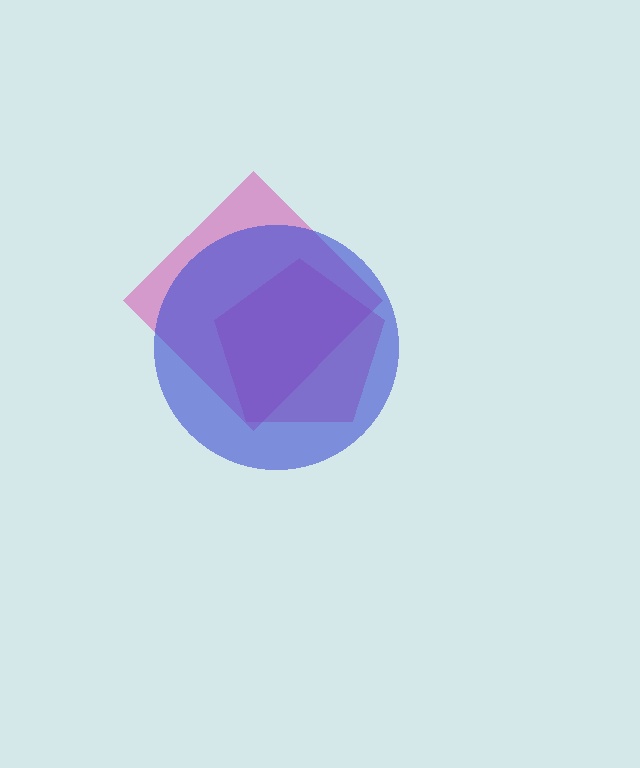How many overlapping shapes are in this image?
There are 3 overlapping shapes in the image.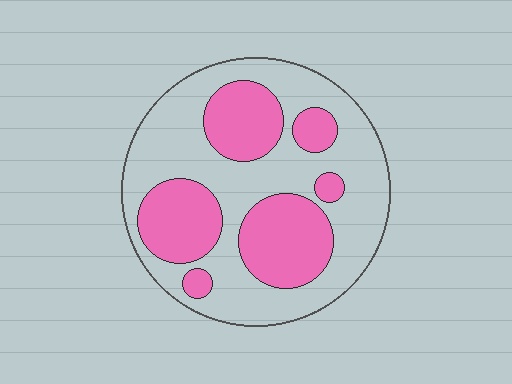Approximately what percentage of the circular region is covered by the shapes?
Approximately 35%.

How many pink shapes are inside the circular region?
6.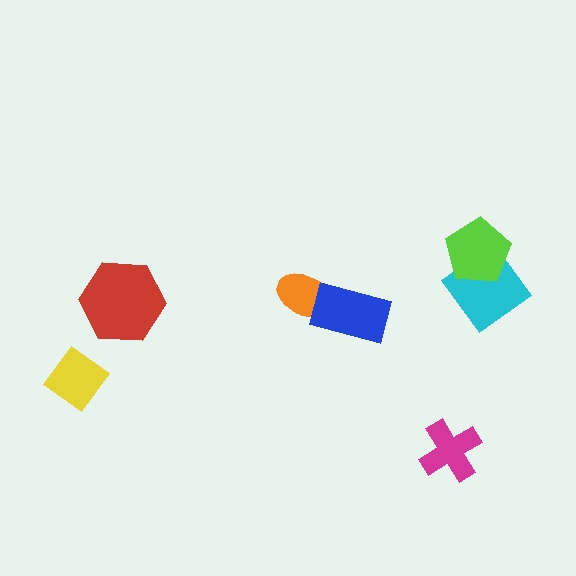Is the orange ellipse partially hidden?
Yes, it is partially covered by another shape.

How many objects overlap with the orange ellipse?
1 object overlaps with the orange ellipse.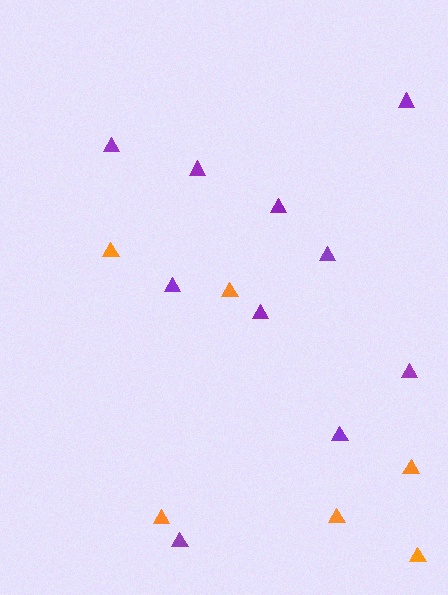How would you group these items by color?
There are 2 groups: one group of purple triangles (10) and one group of orange triangles (6).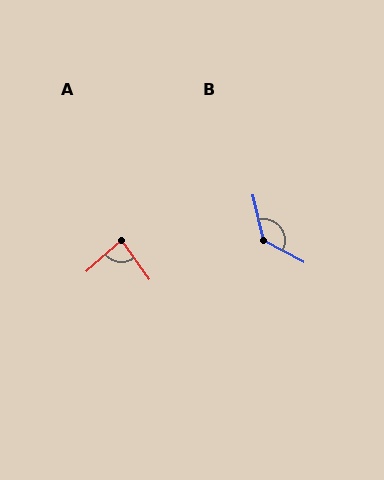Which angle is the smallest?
A, at approximately 83 degrees.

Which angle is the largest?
B, at approximately 131 degrees.